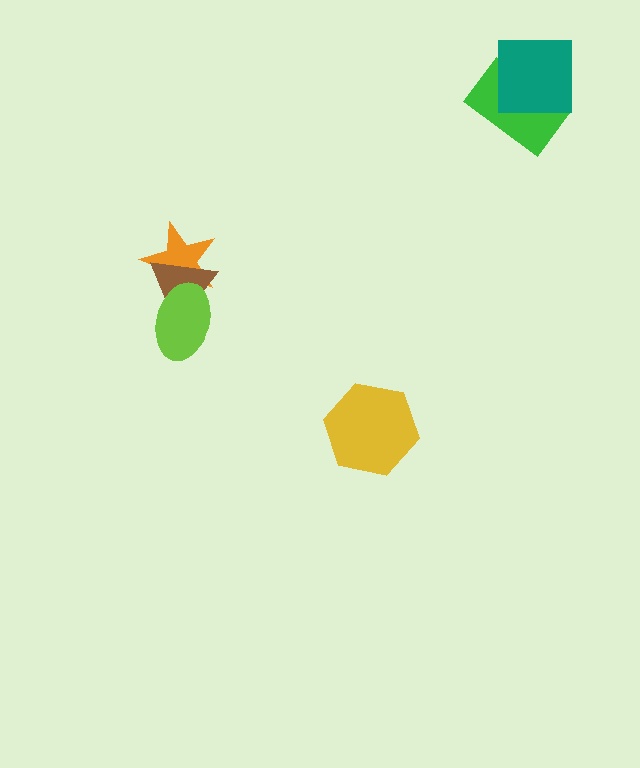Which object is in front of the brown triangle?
The lime ellipse is in front of the brown triangle.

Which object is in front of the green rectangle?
The teal square is in front of the green rectangle.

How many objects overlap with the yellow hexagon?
0 objects overlap with the yellow hexagon.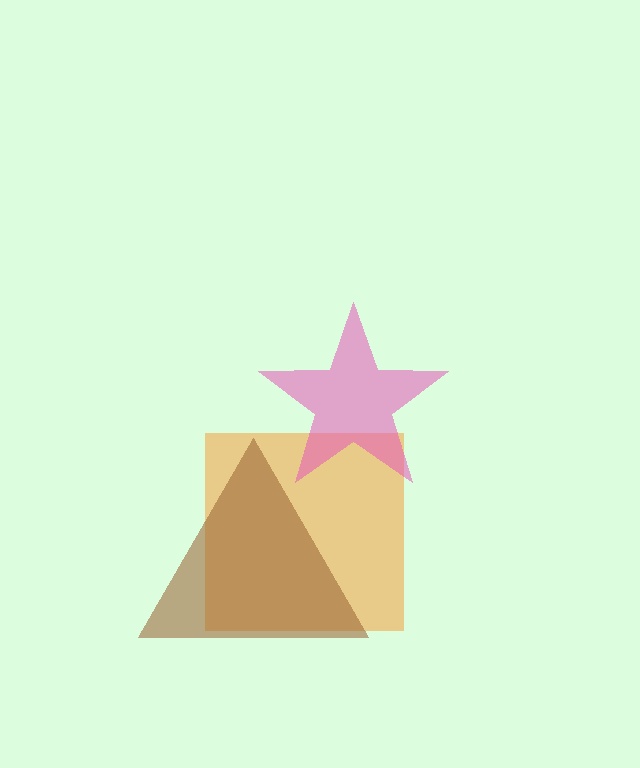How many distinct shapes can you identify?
There are 3 distinct shapes: an orange square, a pink star, a brown triangle.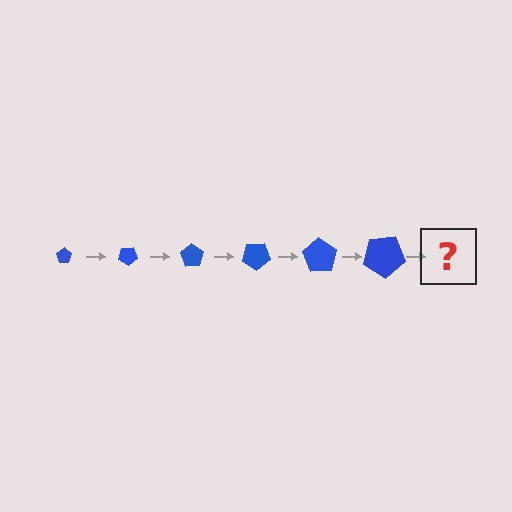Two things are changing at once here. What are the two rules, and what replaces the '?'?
The two rules are that the pentagon grows larger each step and it rotates 35 degrees each step. The '?' should be a pentagon, larger than the previous one and rotated 210 degrees from the start.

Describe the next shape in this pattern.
It should be a pentagon, larger than the previous one and rotated 210 degrees from the start.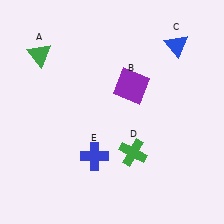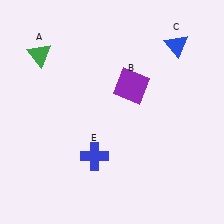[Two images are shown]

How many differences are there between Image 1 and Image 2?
There is 1 difference between the two images.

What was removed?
The green cross (D) was removed in Image 2.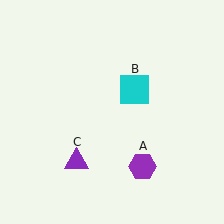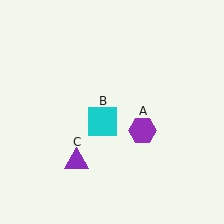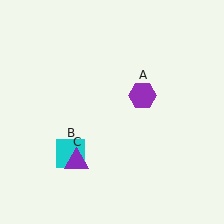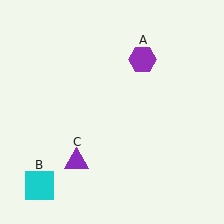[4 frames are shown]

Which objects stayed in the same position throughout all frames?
Purple triangle (object C) remained stationary.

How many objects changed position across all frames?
2 objects changed position: purple hexagon (object A), cyan square (object B).